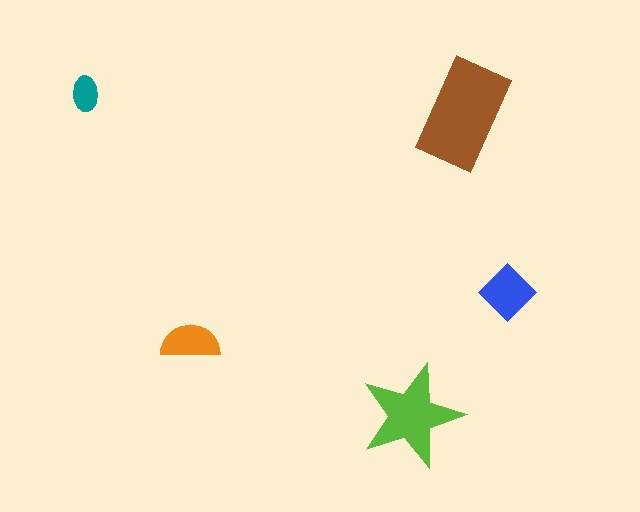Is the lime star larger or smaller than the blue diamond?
Larger.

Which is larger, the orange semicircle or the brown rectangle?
The brown rectangle.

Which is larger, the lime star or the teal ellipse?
The lime star.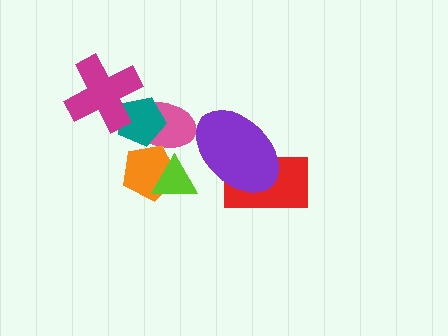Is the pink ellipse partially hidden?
Yes, it is partially covered by another shape.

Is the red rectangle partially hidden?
Yes, it is partially covered by another shape.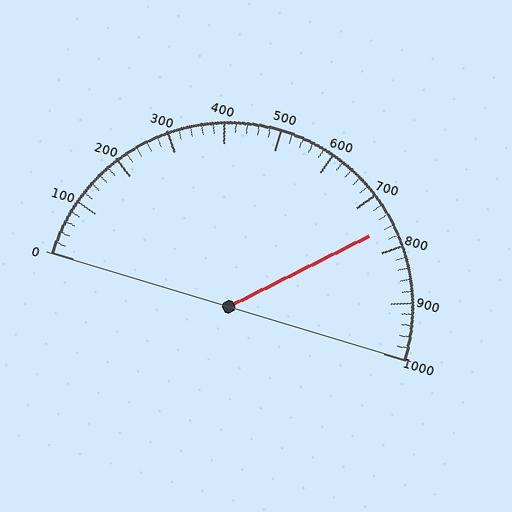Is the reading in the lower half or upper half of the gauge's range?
The reading is in the upper half of the range (0 to 1000).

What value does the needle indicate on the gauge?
The needle indicates approximately 760.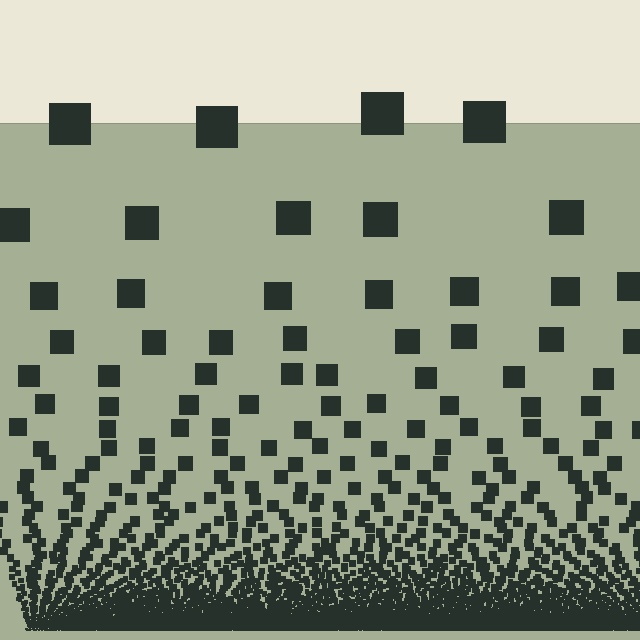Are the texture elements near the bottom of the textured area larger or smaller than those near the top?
Smaller. The gradient is inverted — elements near the bottom are smaller and denser.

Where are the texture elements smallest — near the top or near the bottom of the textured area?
Near the bottom.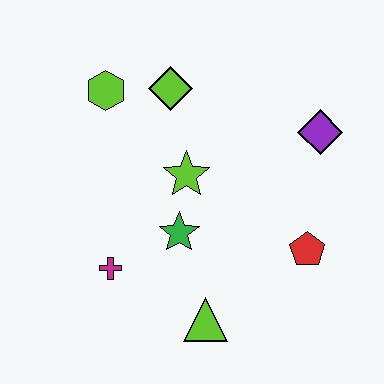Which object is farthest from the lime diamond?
The lime triangle is farthest from the lime diamond.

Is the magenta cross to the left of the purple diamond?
Yes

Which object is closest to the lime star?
The green star is closest to the lime star.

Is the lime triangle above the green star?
No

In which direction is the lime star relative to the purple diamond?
The lime star is to the left of the purple diamond.